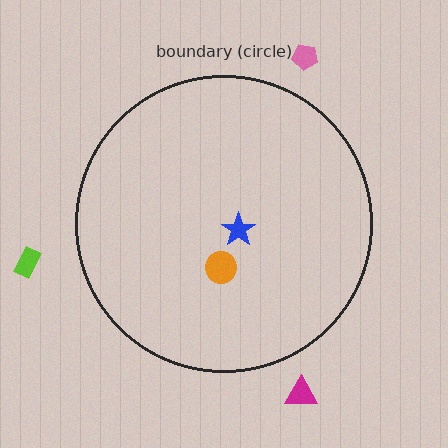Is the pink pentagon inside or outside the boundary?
Outside.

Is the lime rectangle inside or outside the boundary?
Outside.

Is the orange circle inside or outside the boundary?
Inside.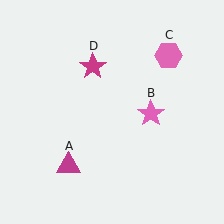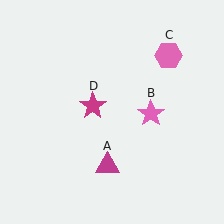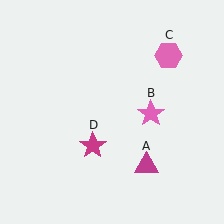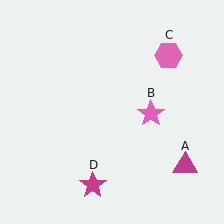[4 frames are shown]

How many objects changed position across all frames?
2 objects changed position: magenta triangle (object A), magenta star (object D).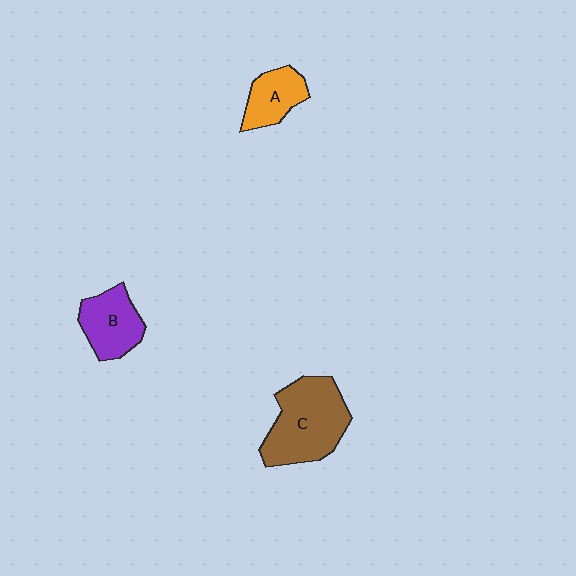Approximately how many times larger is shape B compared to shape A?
Approximately 1.2 times.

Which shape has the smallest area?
Shape A (orange).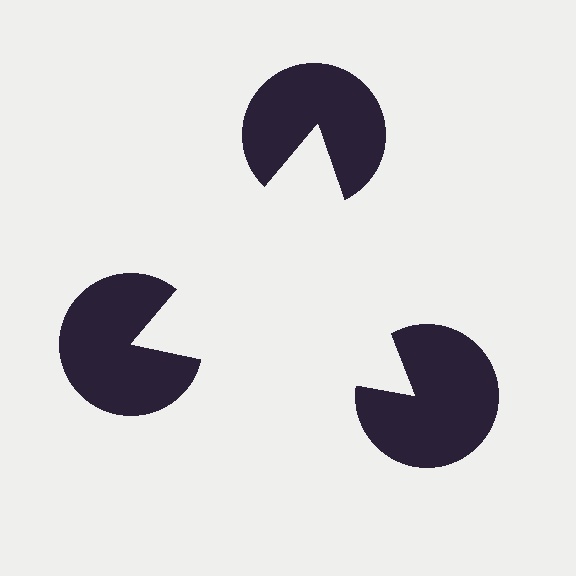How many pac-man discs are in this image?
There are 3 — one at each vertex of the illusory triangle.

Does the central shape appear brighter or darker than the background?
It typically appears slightly brighter than the background, even though no actual brightness change is drawn.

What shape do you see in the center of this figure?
An illusory triangle — its edges are inferred from the aligned wedge cuts in the pac-man discs, not physically drawn.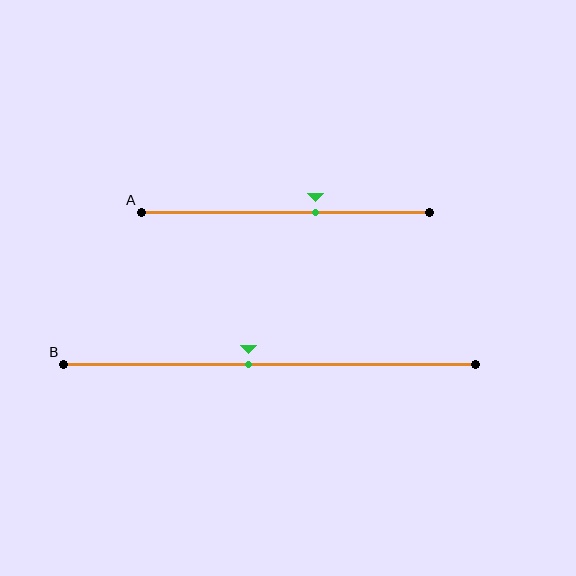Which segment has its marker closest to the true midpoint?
Segment B has its marker closest to the true midpoint.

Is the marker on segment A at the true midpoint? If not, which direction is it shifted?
No, the marker on segment A is shifted to the right by about 11% of the segment length.